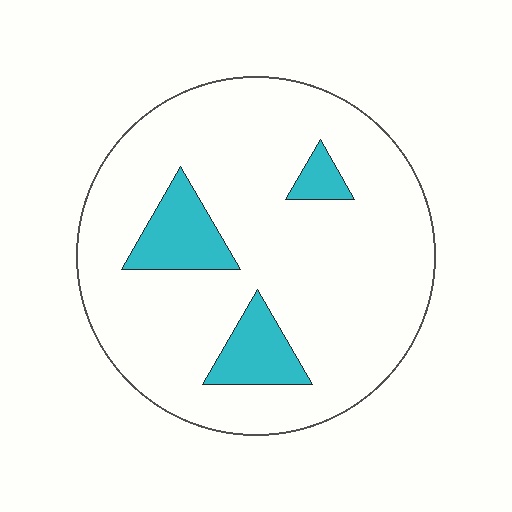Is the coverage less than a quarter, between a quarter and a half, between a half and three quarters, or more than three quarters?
Less than a quarter.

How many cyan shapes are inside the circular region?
3.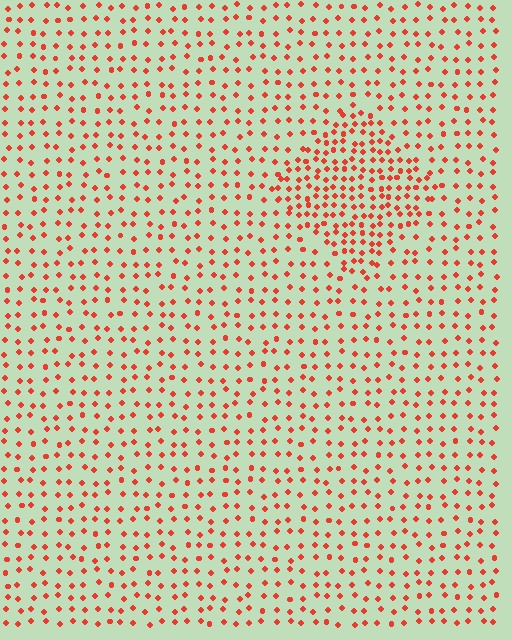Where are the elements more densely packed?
The elements are more densely packed inside the diamond boundary.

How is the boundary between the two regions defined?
The boundary is defined by a change in element density (approximately 2.0x ratio). All elements are the same color, size, and shape.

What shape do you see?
I see a diamond.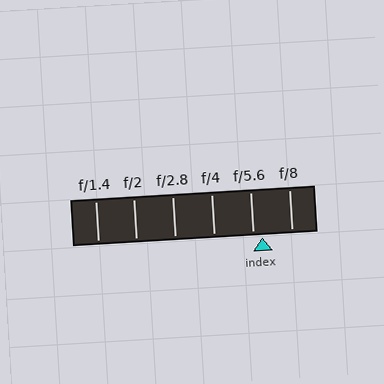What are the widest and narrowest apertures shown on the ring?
The widest aperture shown is f/1.4 and the narrowest is f/8.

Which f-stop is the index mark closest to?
The index mark is closest to f/5.6.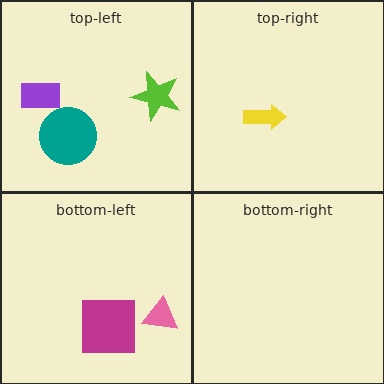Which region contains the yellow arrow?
The top-right region.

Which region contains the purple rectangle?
The top-left region.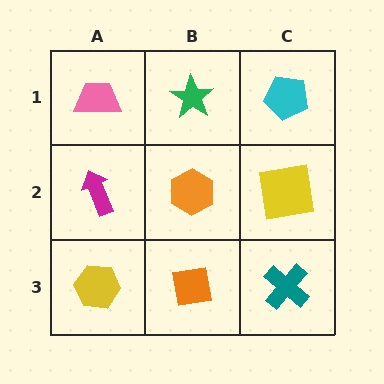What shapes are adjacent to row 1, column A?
A magenta arrow (row 2, column A), a green star (row 1, column B).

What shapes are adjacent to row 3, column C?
A yellow square (row 2, column C), an orange square (row 3, column B).